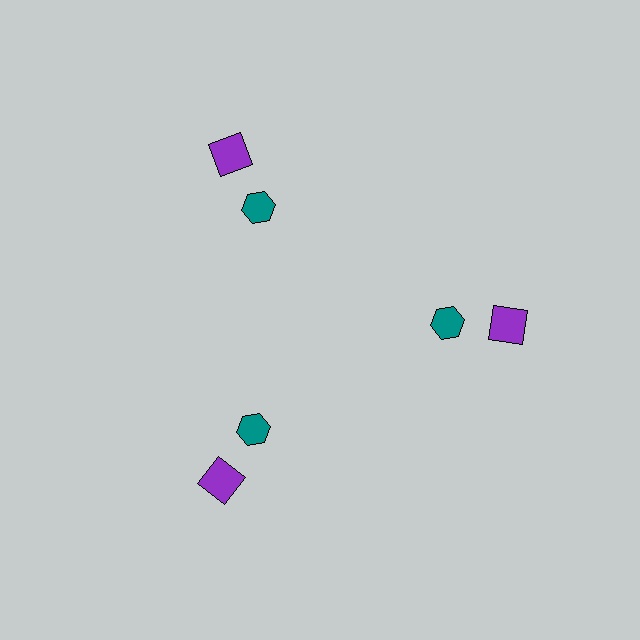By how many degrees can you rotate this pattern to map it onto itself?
The pattern maps onto itself every 120 degrees of rotation.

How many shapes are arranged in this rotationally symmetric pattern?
There are 6 shapes, arranged in 3 groups of 2.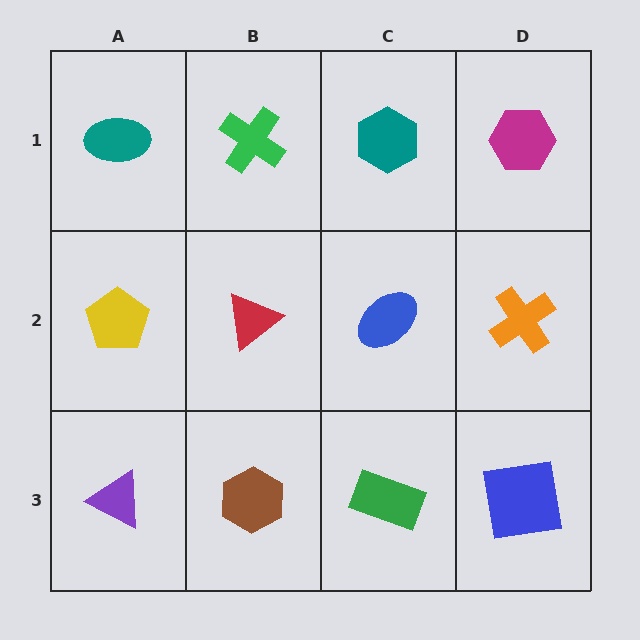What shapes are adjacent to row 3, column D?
An orange cross (row 2, column D), a green rectangle (row 3, column C).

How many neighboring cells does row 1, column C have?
3.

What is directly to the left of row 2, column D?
A blue ellipse.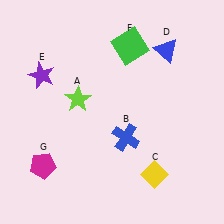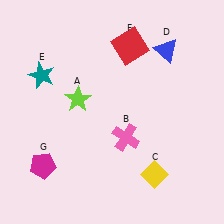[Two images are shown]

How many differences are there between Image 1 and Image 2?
There are 3 differences between the two images.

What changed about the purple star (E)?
In Image 1, E is purple. In Image 2, it changed to teal.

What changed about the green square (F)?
In Image 1, F is green. In Image 2, it changed to red.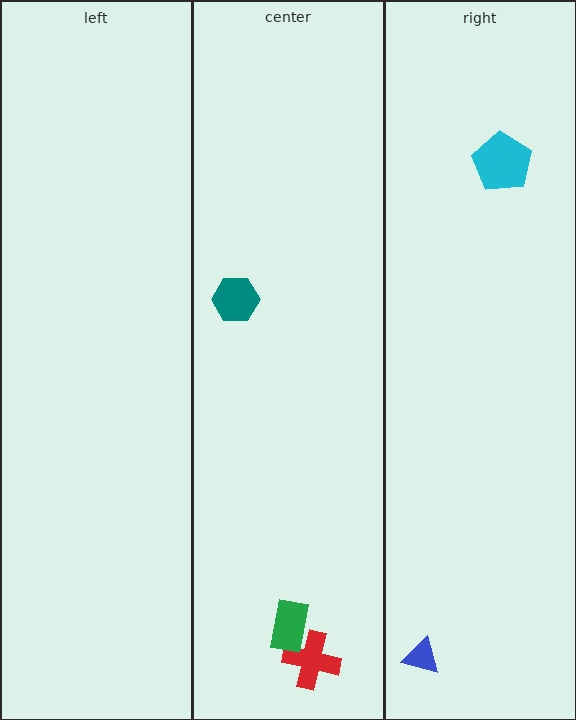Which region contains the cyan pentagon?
The right region.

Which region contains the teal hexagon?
The center region.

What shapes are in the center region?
The teal hexagon, the red cross, the green rectangle.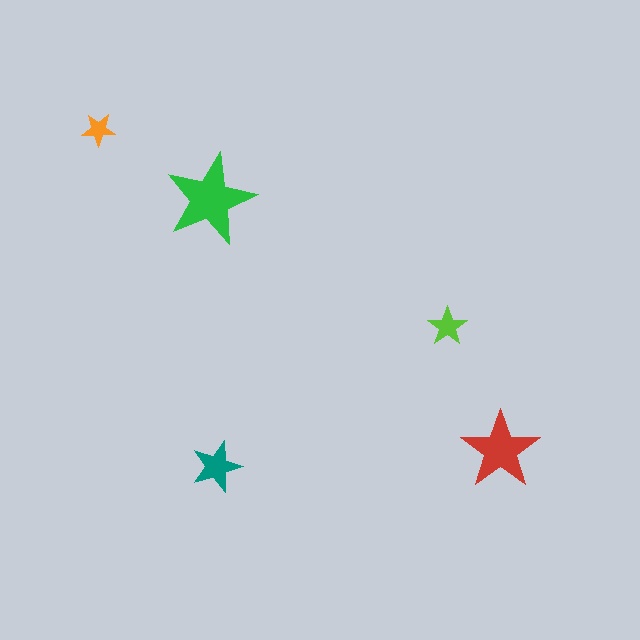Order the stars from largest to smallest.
the green one, the red one, the teal one, the lime one, the orange one.